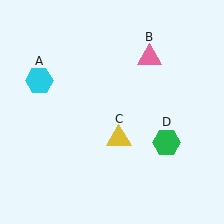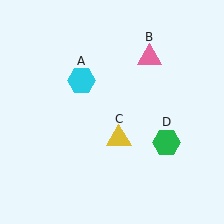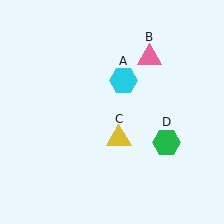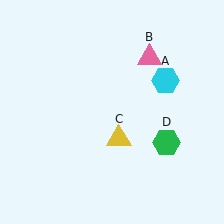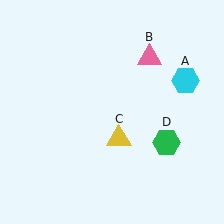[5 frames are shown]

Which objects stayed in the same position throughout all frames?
Pink triangle (object B) and yellow triangle (object C) and green hexagon (object D) remained stationary.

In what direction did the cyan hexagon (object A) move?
The cyan hexagon (object A) moved right.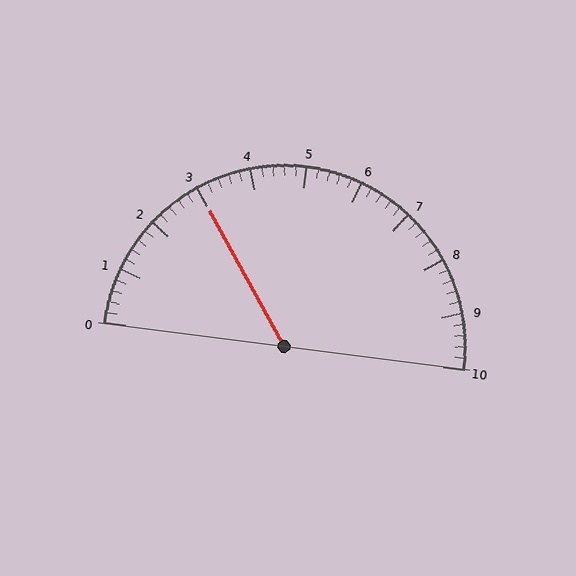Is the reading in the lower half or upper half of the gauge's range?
The reading is in the lower half of the range (0 to 10).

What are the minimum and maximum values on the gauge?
The gauge ranges from 0 to 10.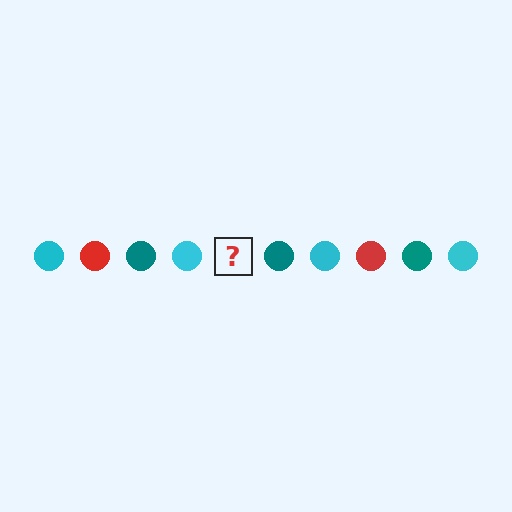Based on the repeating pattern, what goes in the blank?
The blank should be a red circle.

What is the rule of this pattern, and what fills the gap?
The rule is that the pattern cycles through cyan, red, teal circles. The gap should be filled with a red circle.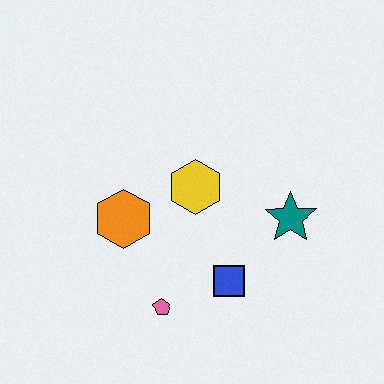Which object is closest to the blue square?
The pink pentagon is closest to the blue square.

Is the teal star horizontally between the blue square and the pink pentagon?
No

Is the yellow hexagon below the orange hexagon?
No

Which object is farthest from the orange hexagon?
The teal star is farthest from the orange hexagon.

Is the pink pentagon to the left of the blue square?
Yes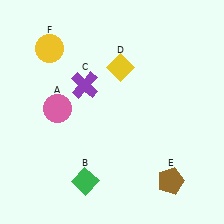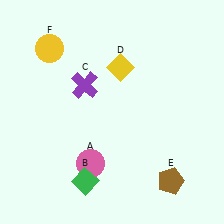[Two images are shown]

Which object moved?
The pink circle (A) moved down.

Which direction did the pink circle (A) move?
The pink circle (A) moved down.